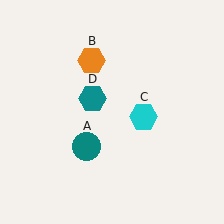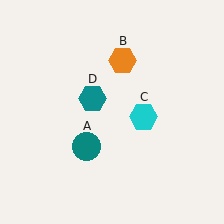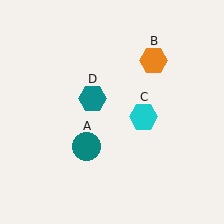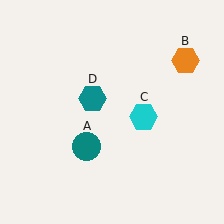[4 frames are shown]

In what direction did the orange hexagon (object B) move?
The orange hexagon (object B) moved right.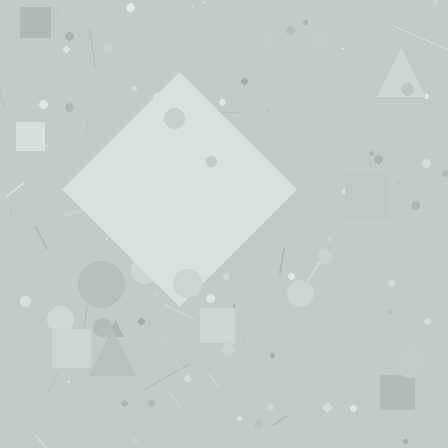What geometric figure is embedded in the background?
A diamond is embedded in the background.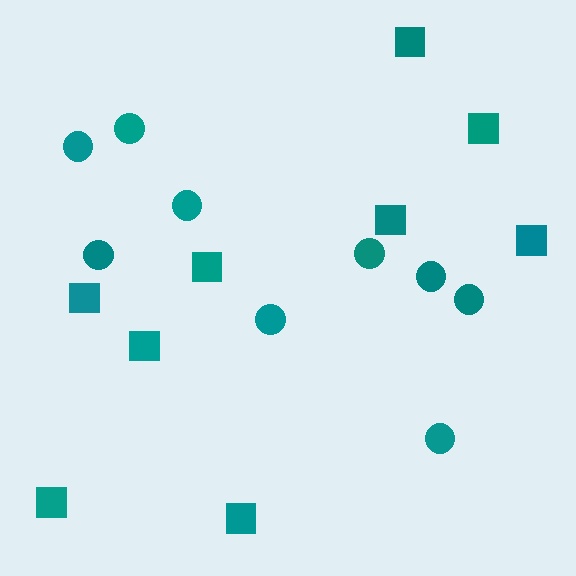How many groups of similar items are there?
There are 2 groups: one group of circles (9) and one group of squares (9).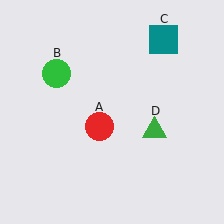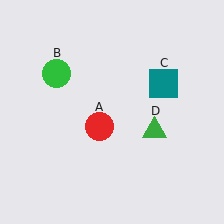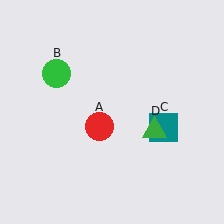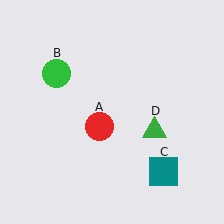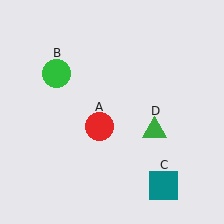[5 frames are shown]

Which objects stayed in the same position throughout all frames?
Red circle (object A) and green circle (object B) and green triangle (object D) remained stationary.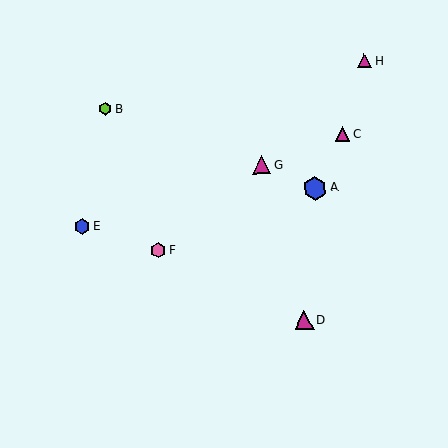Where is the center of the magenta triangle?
The center of the magenta triangle is at (304, 320).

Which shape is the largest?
The blue hexagon (labeled A) is the largest.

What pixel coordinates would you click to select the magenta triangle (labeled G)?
Click at (262, 165) to select the magenta triangle G.